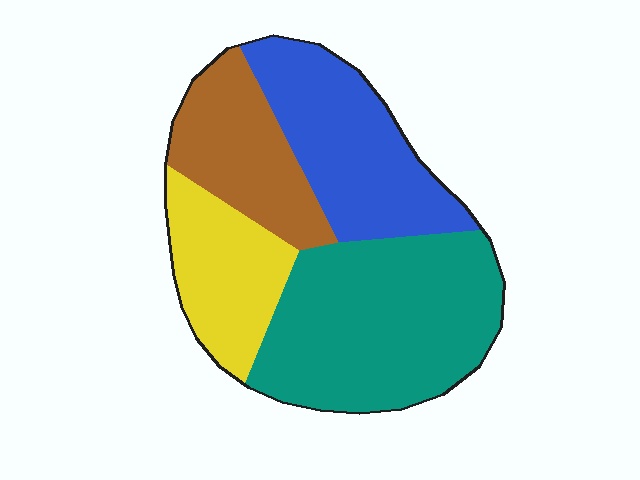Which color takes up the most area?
Teal, at roughly 40%.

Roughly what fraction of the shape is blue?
Blue takes up about one quarter (1/4) of the shape.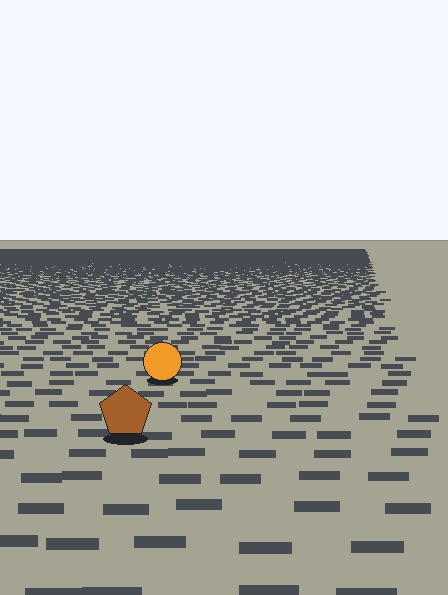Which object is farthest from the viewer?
The orange circle is farthest from the viewer. It appears smaller and the ground texture around it is denser.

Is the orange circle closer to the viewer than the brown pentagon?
No. The brown pentagon is closer — you can tell from the texture gradient: the ground texture is coarser near it.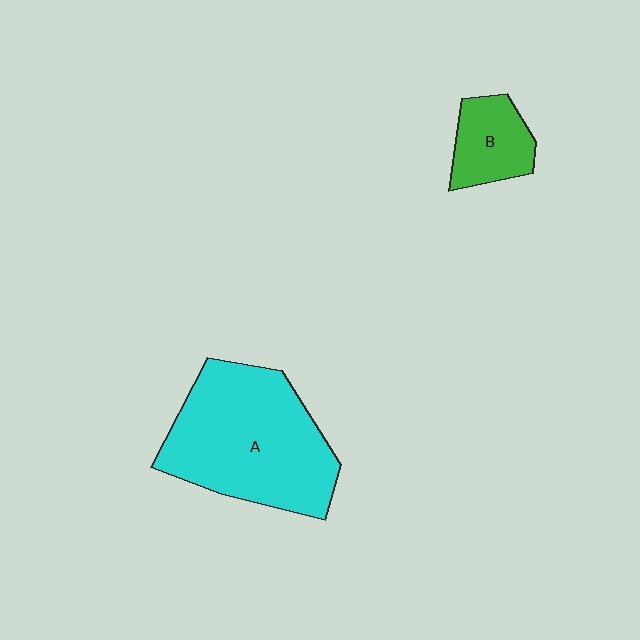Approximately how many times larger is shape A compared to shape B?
Approximately 3.1 times.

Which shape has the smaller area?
Shape B (green).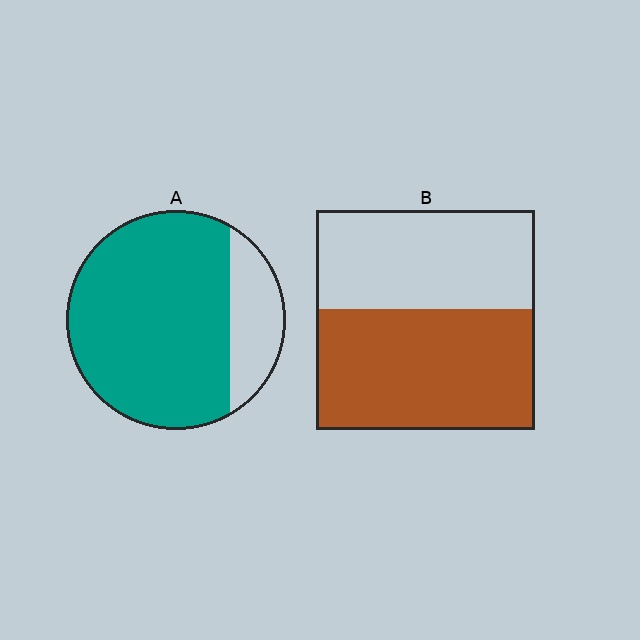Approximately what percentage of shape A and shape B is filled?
A is approximately 80% and B is approximately 55%.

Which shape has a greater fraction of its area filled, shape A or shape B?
Shape A.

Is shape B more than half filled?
Yes.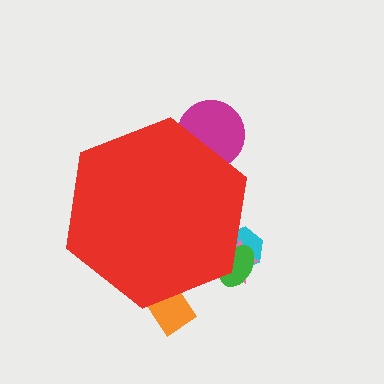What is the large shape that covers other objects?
A red hexagon.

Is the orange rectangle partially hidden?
Yes, the orange rectangle is partially hidden behind the red hexagon.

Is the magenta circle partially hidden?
Yes, the magenta circle is partially hidden behind the red hexagon.